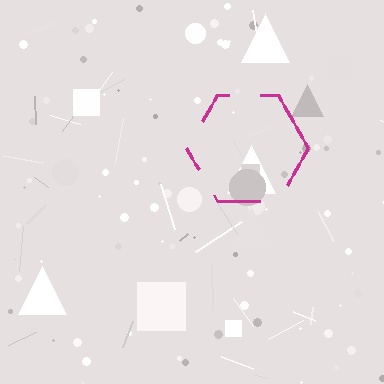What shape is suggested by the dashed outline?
The dashed outline suggests a hexagon.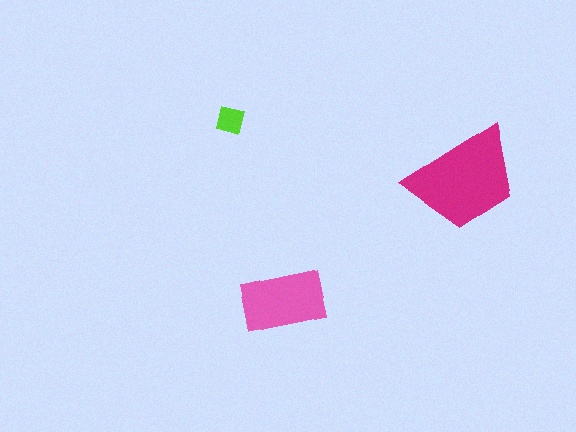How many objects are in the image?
There are 3 objects in the image.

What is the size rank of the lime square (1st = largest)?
3rd.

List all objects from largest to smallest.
The magenta trapezoid, the pink rectangle, the lime square.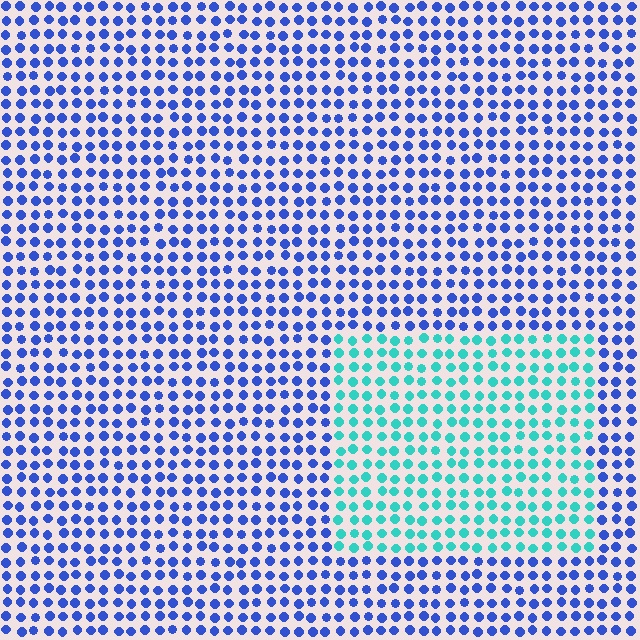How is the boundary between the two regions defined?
The boundary is defined purely by a slight shift in hue (about 54 degrees). Spacing, size, and orientation are identical on both sides.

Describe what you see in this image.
The image is filled with small blue elements in a uniform arrangement. A rectangle-shaped region is visible where the elements are tinted to a slightly different hue, forming a subtle color boundary.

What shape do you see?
I see a rectangle.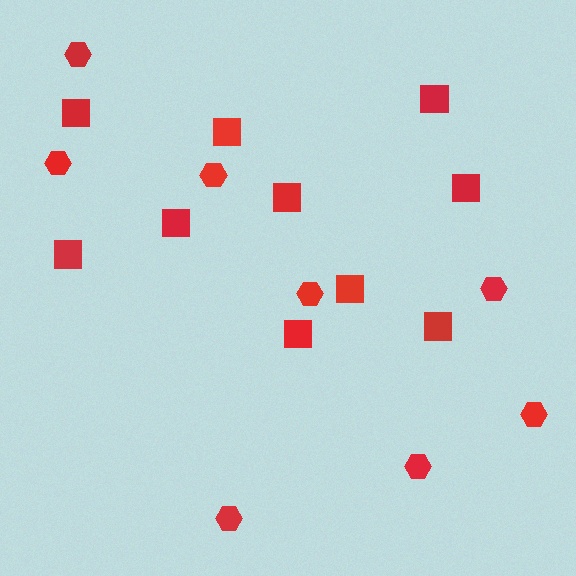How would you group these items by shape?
There are 2 groups: one group of hexagons (8) and one group of squares (10).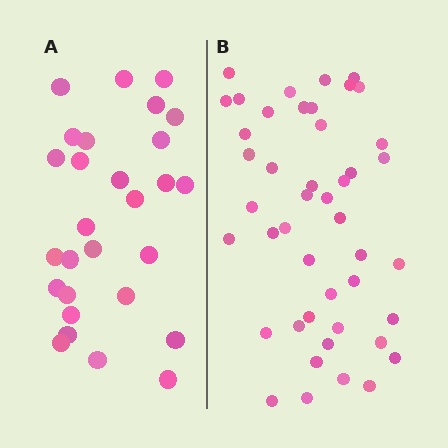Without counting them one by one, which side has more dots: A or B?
Region B (the right region) has more dots.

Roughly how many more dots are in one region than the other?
Region B has approximately 15 more dots than region A.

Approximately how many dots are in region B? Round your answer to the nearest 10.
About 40 dots. (The exact count is 45, which rounds to 40.)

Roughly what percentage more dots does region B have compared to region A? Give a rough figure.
About 60% more.